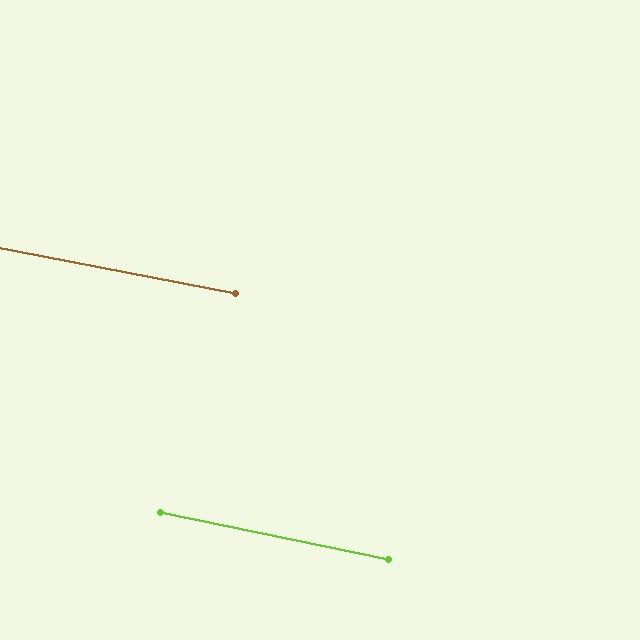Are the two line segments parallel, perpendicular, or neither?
Parallel — their directions differ by only 0.9°.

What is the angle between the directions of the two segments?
Approximately 1 degree.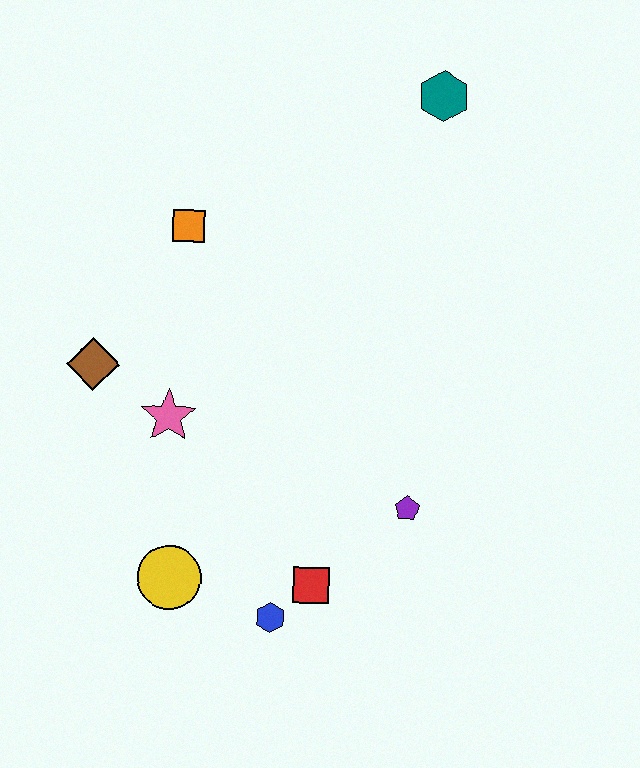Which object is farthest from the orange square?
The blue hexagon is farthest from the orange square.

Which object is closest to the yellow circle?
The blue hexagon is closest to the yellow circle.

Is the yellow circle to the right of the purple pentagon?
No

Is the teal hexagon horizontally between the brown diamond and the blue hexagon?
No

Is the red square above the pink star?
No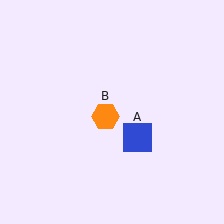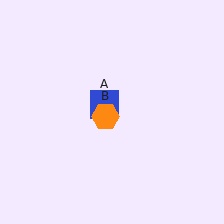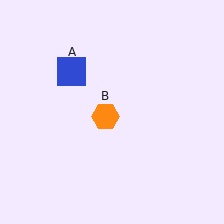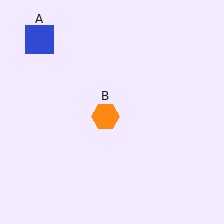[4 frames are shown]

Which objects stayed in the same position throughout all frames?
Orange hexagon (object B) remained stationary.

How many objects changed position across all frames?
1 object changed position: blue square (object A).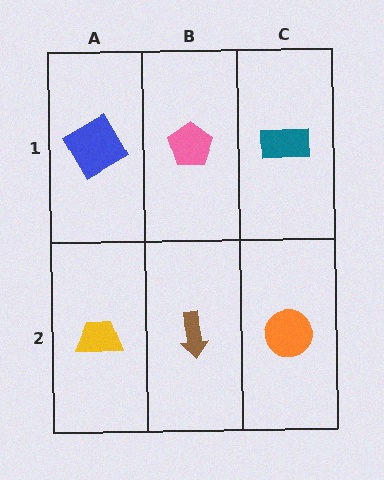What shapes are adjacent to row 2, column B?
A pink pentagon (row 1, column B), a yellow trapezoid (row 2, column A), an orange circle (row 2, column C).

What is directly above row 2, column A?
A blue diamond.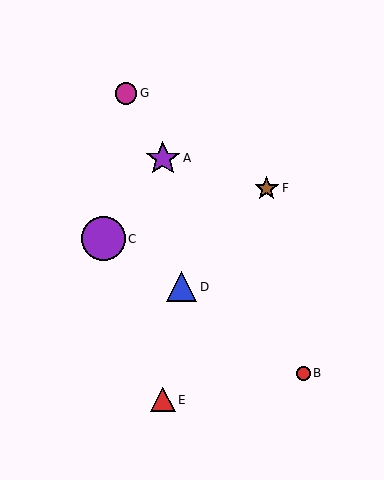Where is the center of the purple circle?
The center of the purple circle is at (103, 239).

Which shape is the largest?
The purple circle (labeled C) is the largest.